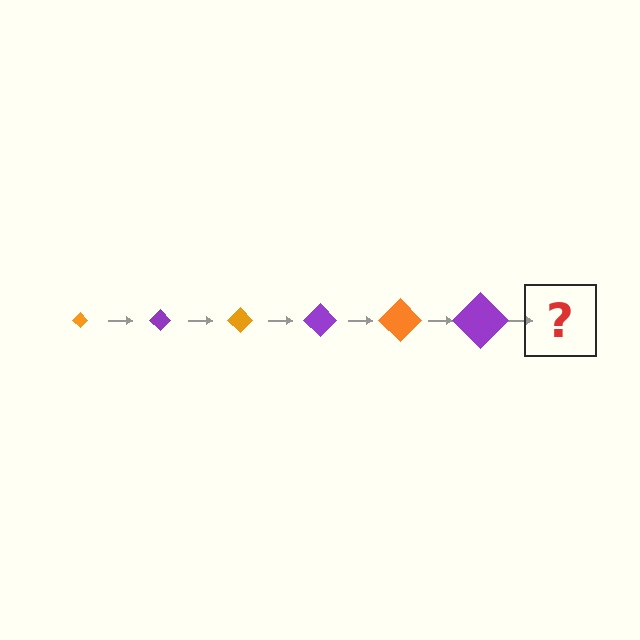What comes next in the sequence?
The next element should be an orange diamond, larger than the previous one.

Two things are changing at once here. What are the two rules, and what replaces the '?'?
The two rules are that the diamond grows larger each step and the color cycles through orange and purple. The '?' should be an orange diamond, larger than the previous one.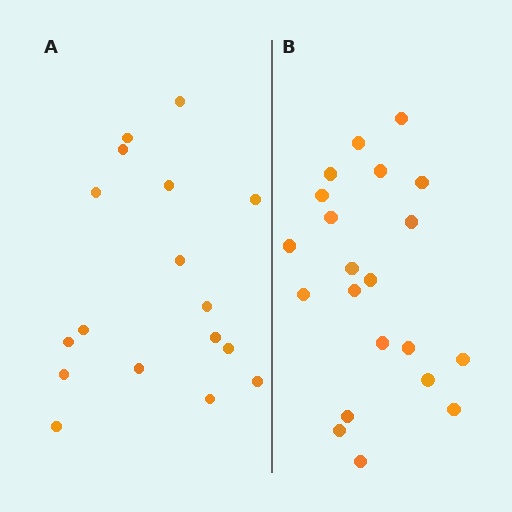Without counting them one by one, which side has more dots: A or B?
Region B (the right region) has more dots.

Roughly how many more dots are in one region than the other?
Region B has about 4 more dots than region A.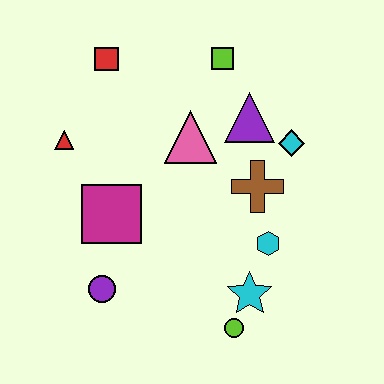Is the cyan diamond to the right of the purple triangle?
Yes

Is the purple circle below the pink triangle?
Yes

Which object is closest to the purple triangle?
The cyan diamond is closest to the purple triangle.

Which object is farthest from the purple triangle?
The purple circle is farthest from the purple triangle.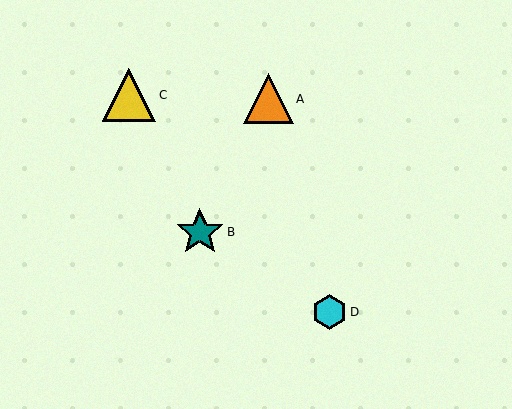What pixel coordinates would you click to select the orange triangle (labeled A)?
Click at (268, 99) to select the orange triangle A.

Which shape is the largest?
The yellow triangle (labeled C) is the largest.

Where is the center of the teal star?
The center of the teal star is at (200, 232).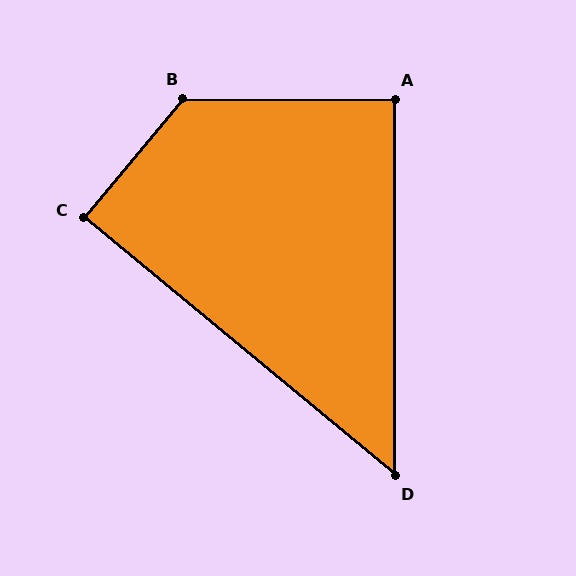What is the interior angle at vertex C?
Approximately 90 degrees (approximately right).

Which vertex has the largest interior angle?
B, at approximately 130 degrees.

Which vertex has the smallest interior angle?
D, at approximately 50 degrees.